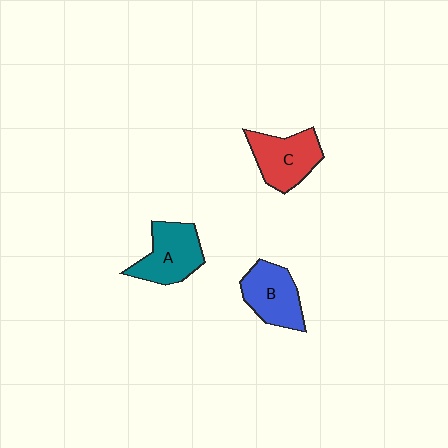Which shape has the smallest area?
Shape B (blue).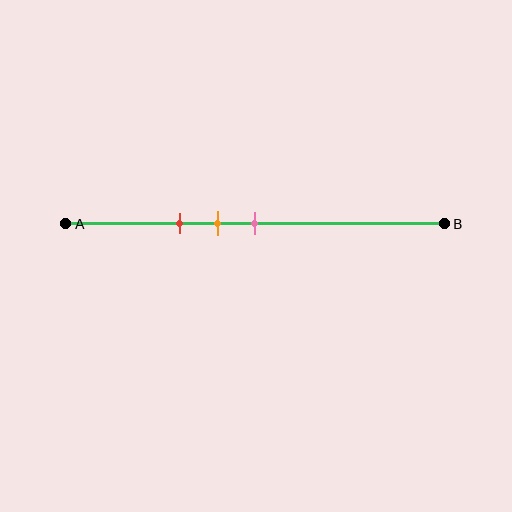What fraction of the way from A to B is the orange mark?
The orange mark is approximately 40% (0.4) of the way from A to B.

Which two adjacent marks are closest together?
The orange and pink marks are the closest adjacent pair.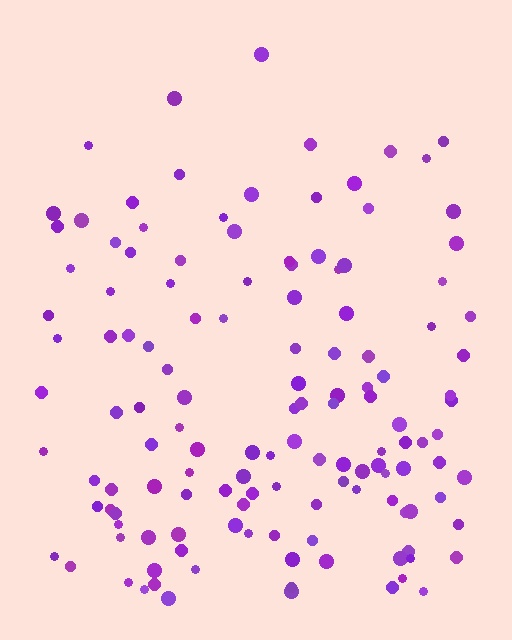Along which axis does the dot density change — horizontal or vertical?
Vertical.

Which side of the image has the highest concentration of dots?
The bottom.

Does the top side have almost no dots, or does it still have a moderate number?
Still a moderate number, just noticeably fewer than the bottom.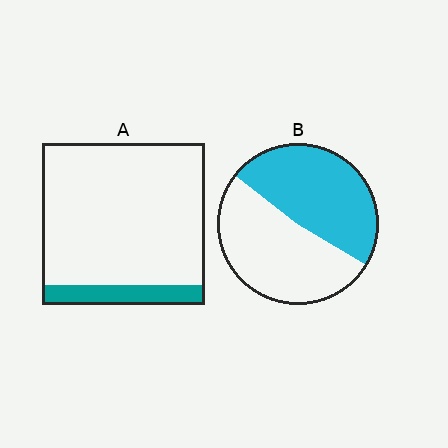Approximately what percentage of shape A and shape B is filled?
A is approximately 10% and B is approximately 50%.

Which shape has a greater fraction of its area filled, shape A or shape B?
Shape B.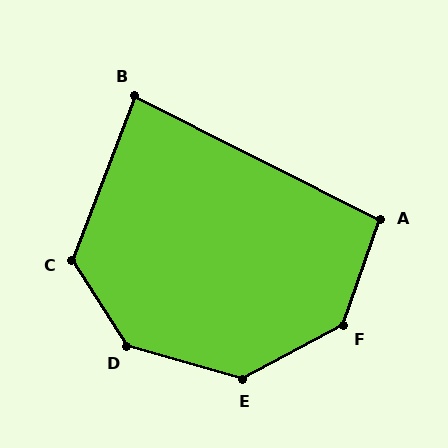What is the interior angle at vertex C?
Approximately 127 degrees (obtuse).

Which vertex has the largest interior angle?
D, at approximately 138 degrees.